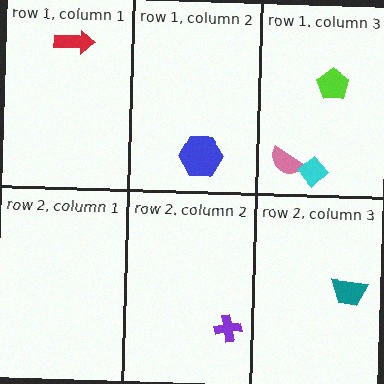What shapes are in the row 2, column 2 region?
The purple cross.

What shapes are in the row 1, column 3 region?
The pink semicircle, the cyan diamond, the lime pentagon.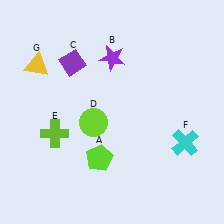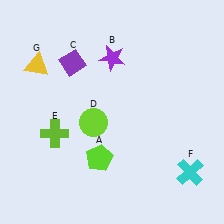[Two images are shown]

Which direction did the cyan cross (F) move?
The cyan cross (F) moved down.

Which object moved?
The cyan cross (F) moved down.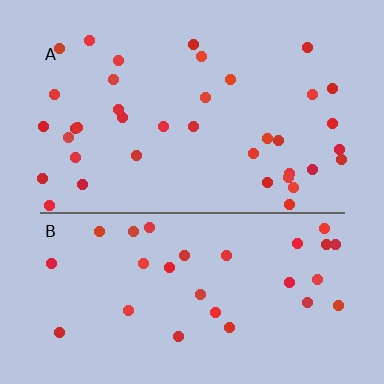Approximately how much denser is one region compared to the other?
Approximately 1.3× — region A over region B.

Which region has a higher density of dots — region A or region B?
A (the top).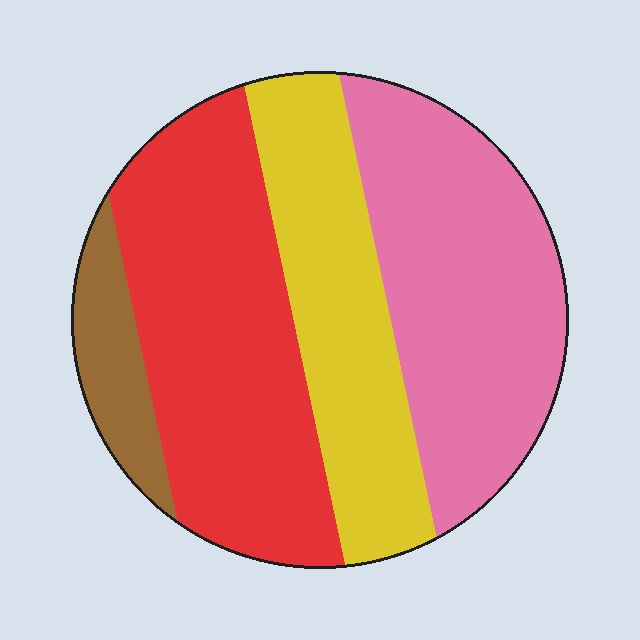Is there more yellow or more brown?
Yellow.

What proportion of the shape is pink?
Pink takes up between a sixth and a third of the shape.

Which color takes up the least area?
Brown, at roughly 10%.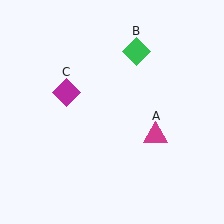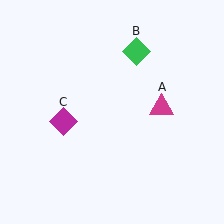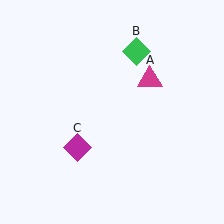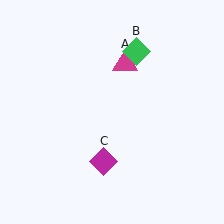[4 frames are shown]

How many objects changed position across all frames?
2 objects changed position: magenta triangle (object A), magenta diamond (object C).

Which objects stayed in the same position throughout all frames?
Green diamond (object B) remained stationary.